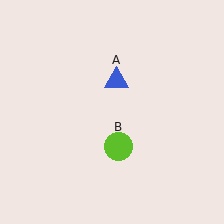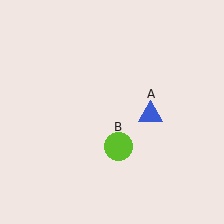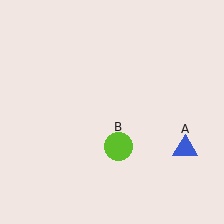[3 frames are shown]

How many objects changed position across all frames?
1 object changed position: blue triangle (object A).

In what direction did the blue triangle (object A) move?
The blue triangle (object A) moved down and to the right.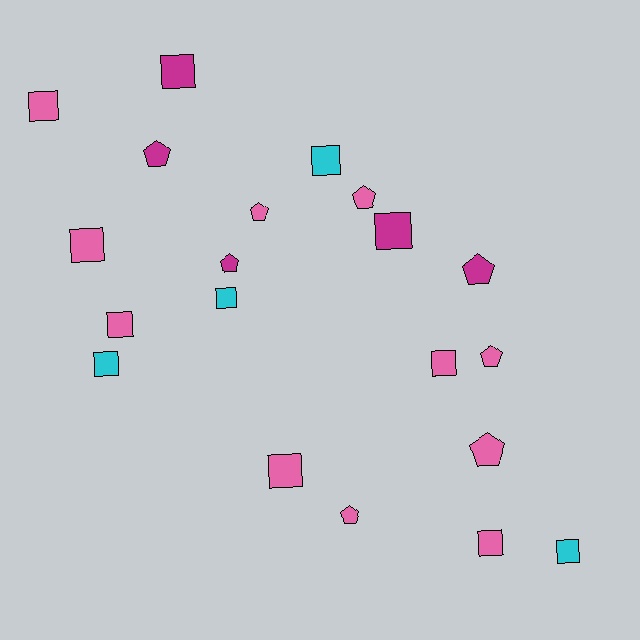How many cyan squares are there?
There are 4 cyan squares.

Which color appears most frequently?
Pink, with 11 objects.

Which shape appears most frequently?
Square, with 12 objects.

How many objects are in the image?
There are 20 objects.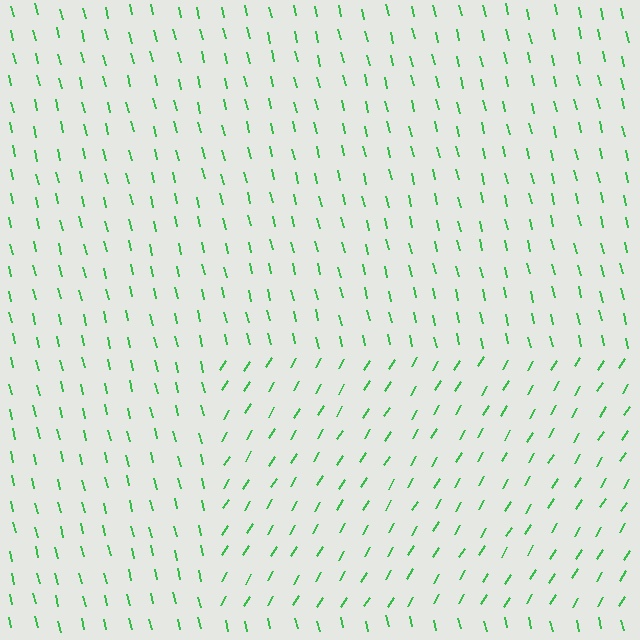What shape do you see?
I see a rectangle.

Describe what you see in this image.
The image is filled with small green line segments. A rectangle region in the image has lines oriented differently from the surrounding lines, creating a visible texture boundary.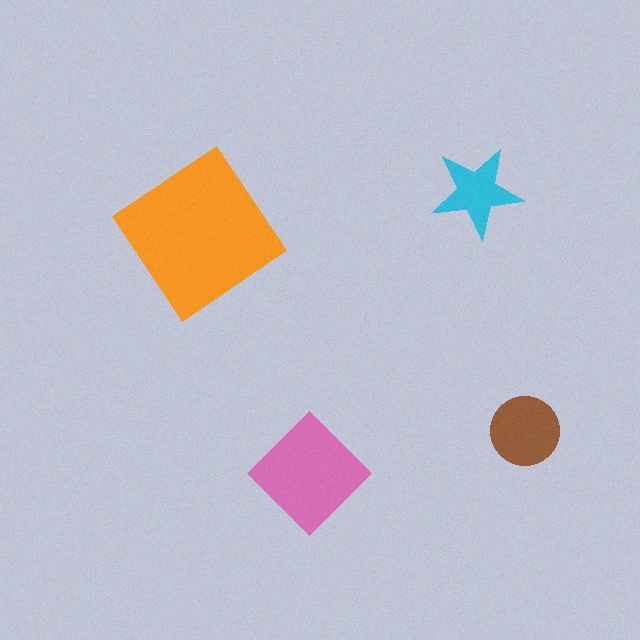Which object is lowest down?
The pink diamond is bottommost.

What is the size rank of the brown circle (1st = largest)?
3rd.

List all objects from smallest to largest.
The cyan star, the brown circle, the pink diamond, the orange diamond.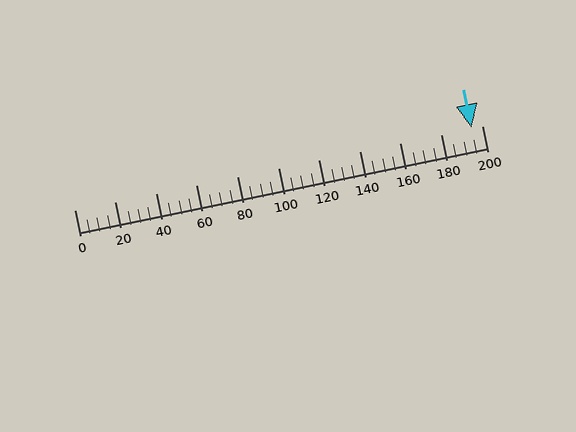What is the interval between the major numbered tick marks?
The major tick marks are spaced 20 units apart.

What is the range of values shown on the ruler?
The ruler shows values from 0 to 200.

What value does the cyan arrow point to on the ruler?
The cyan arrow points to approximately 195.